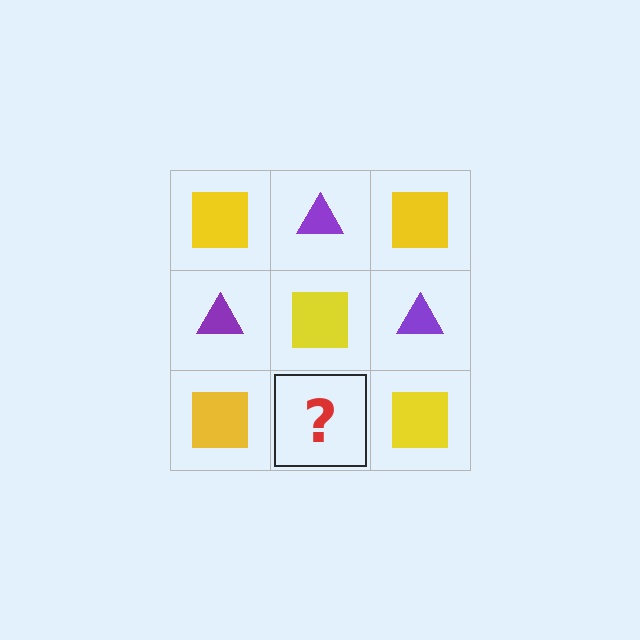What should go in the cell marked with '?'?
The missing cell should contain a purple triangle.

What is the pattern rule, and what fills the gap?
The rule is that it alternates yellow square and purple triangle in a checkerboard pattern. The gap should be filled with a purple triangle.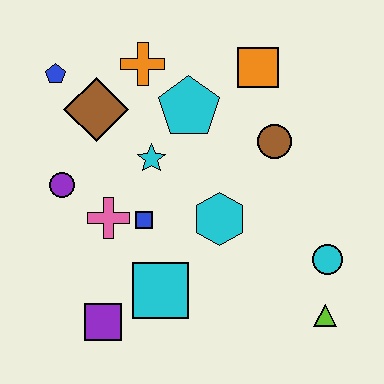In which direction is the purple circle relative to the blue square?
The purple circle is to the left of the blue square.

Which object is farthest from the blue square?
The lime triangle is farthest from the blue square.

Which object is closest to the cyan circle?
The lime triangle is closest to the cyan circle.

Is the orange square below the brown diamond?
No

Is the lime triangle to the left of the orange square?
No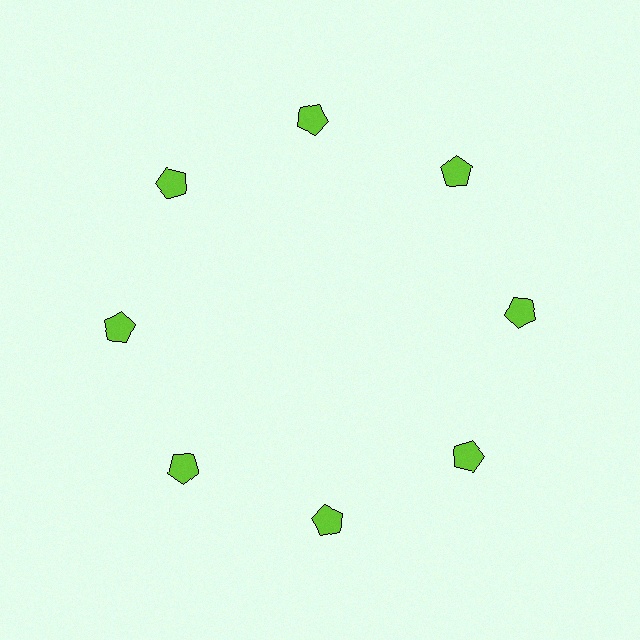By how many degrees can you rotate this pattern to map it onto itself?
The pattern maps onto itself every 45 degrees of rotation.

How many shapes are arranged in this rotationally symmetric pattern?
There are 8 shapes, arranged in 8 groups of 1.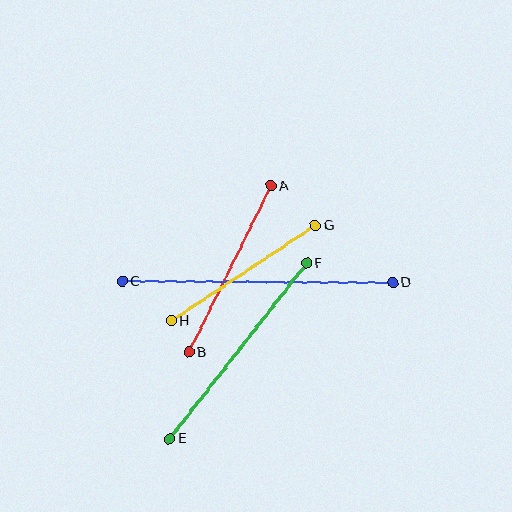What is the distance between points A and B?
The distance is approximately 186 pixels.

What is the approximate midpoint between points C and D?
The midpoint is at approximately (258, 282) pixels.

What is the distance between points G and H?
The distance is approximately 173 pixels.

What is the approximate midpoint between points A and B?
The midpoint is at approximately (230, 269) pixels.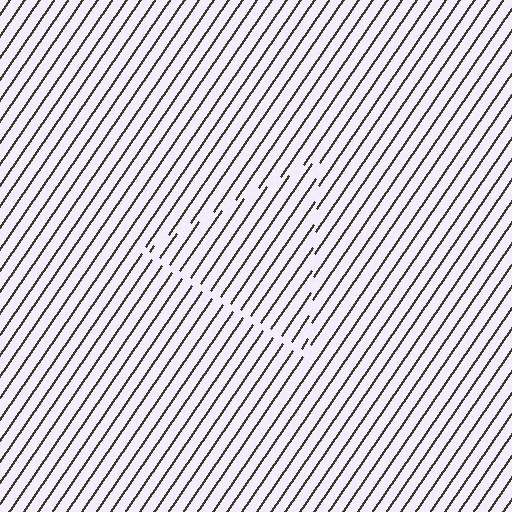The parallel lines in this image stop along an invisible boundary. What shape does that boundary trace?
An illusory triangle. The interior of the shape contains the same grating, shifted by half a period — the contour is defined by the phase discontinuity where line-ends from the inner and outer gratings abut.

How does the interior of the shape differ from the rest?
The interior of the shape contains the same grating, shifted by half a period — the contour is defined by the phase discontinuity where line-ends from the inner and outer gratings abut.